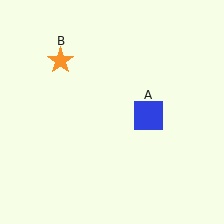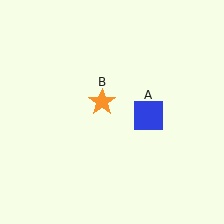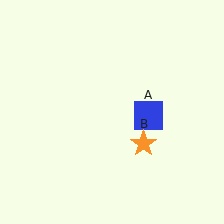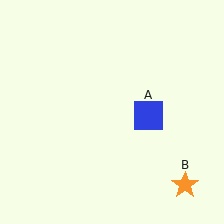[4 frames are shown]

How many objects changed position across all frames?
1 object changed position: orange star (object B).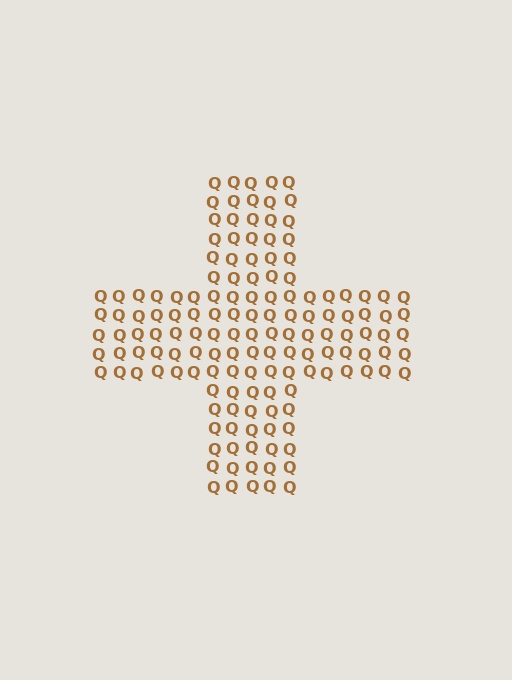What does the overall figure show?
The overall figure shows a cross.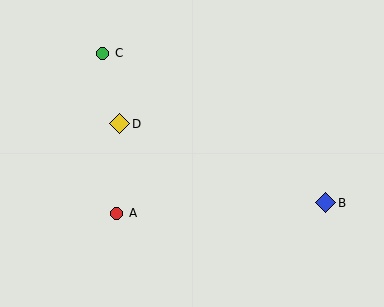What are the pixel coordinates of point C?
Point C is at (103, 53).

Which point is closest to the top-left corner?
Point C is closest to the top-left corner.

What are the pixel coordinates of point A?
Point A is at (117, 213).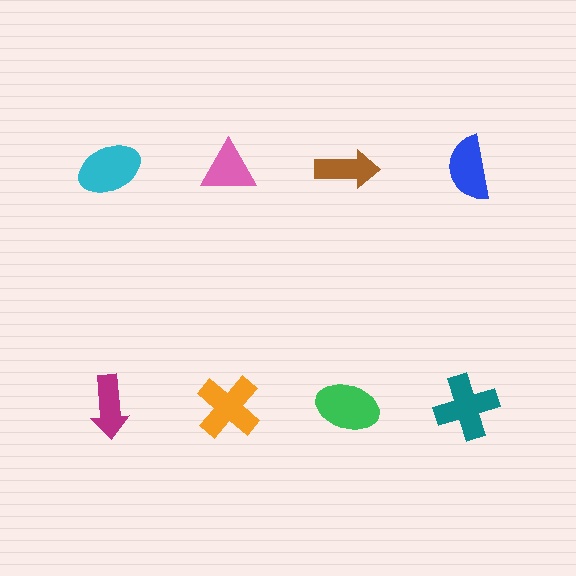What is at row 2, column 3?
A green ellipse.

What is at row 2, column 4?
A teal cross.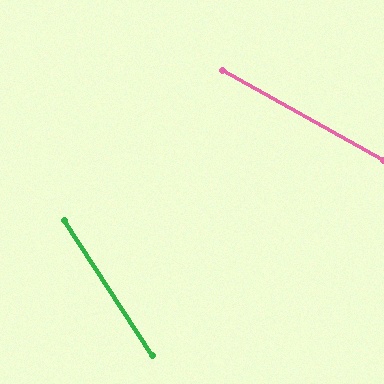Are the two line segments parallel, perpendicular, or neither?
Neither parallel nor perpendicular — they differ by about 28°.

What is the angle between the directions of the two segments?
Approximately 28 degrees.